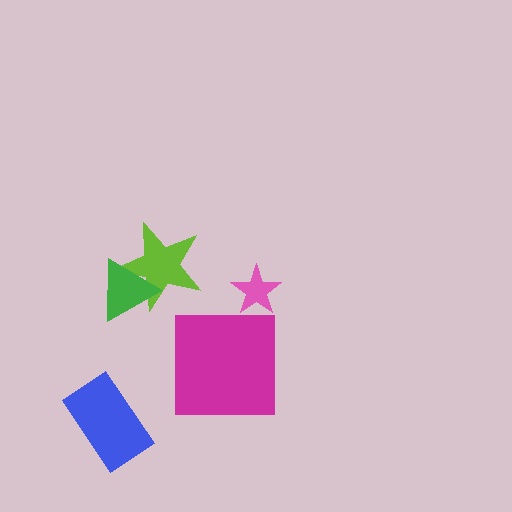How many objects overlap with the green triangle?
1 object overlaps with the green triangle.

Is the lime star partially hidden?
Yes, it is partially covered by another shape.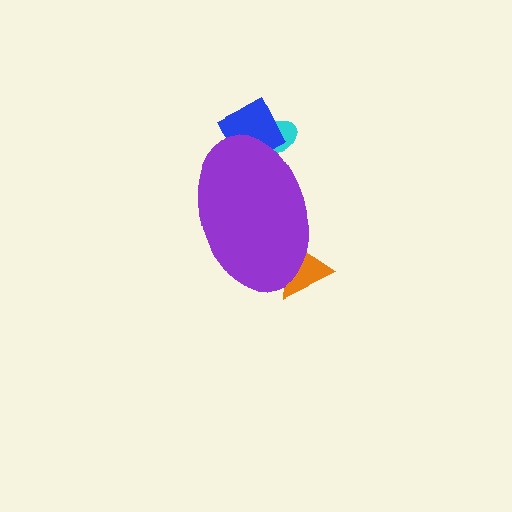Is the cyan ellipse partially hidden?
Yes, the cyan ellipse is partially hidden behind the purple ellipse.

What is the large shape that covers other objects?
A purple ellipse.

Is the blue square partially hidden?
Yes, the blue square is partially hidden behind the purple ellipse.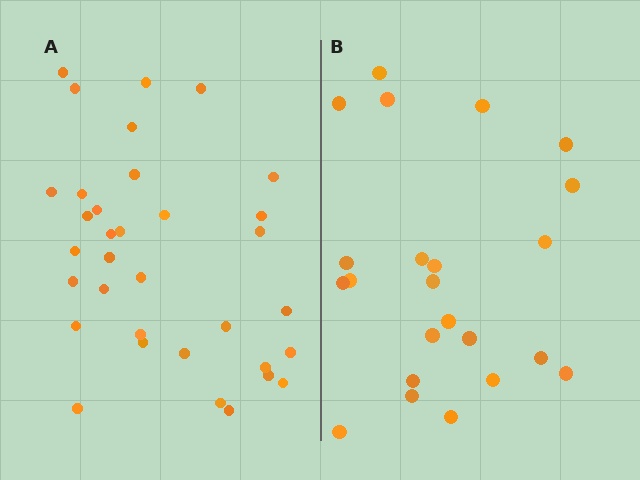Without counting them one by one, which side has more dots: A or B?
Region A (the left region) has more dots.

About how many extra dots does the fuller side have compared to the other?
Region A has roughly 12 or so more dots than region B.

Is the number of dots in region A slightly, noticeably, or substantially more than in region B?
Region A has substantially more. The ratio is roughly 1.5 to 1.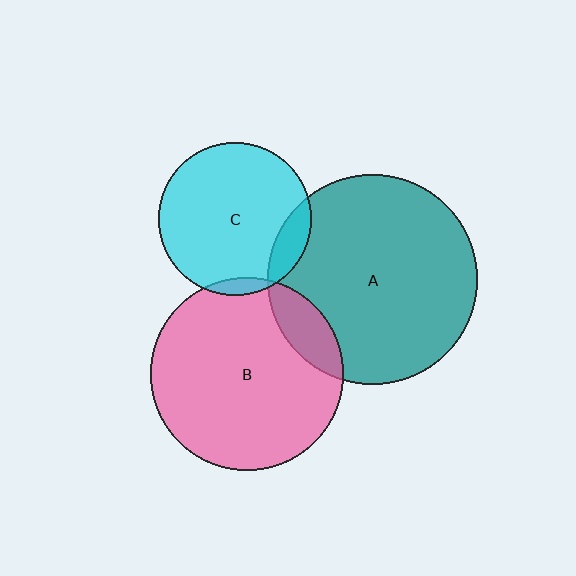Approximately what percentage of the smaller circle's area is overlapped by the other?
Approximately 10%.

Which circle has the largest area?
Circle A (teal).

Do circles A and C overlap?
Yes.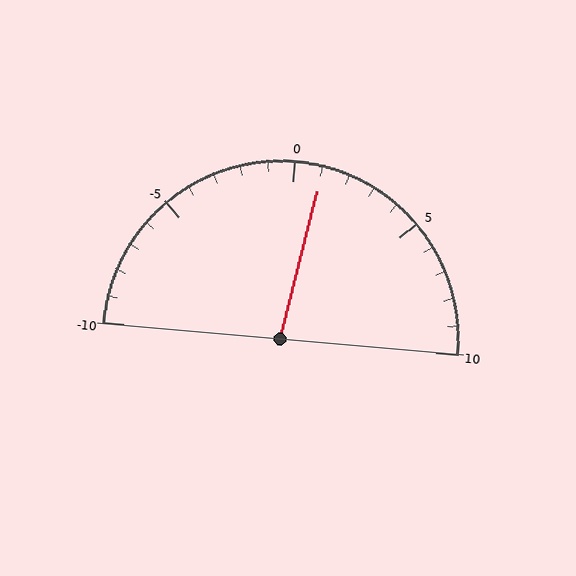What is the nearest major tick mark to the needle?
The nearest major tick mark is 0.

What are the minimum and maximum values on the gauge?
The gauge ranges from -10 to 10.